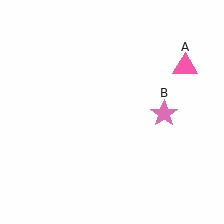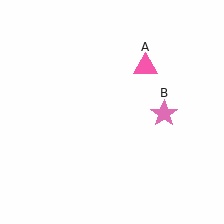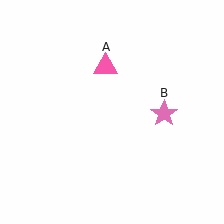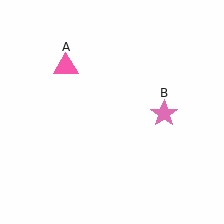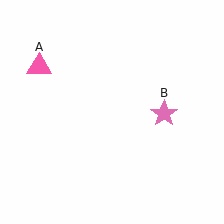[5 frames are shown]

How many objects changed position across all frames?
1 object changed position: pink triangle (object A).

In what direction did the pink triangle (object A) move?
The pink triangle (object A) moved left.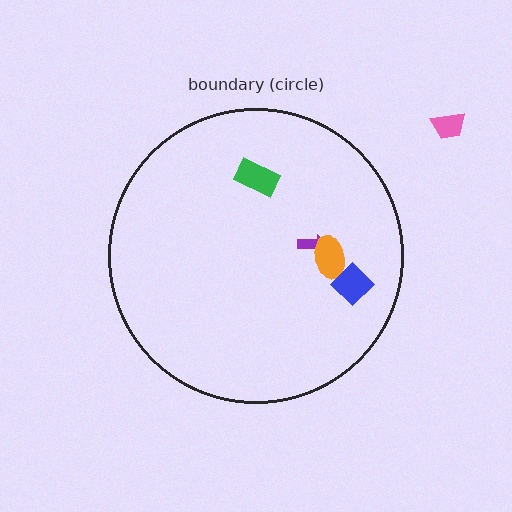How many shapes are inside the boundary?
4 inside, 1 outside.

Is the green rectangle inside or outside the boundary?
Inside.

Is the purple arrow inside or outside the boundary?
Inside.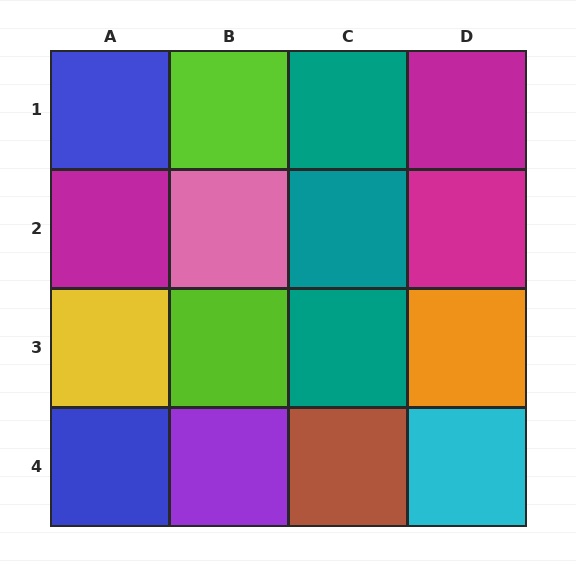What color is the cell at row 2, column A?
Magenta.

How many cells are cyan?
1 cell is cyan.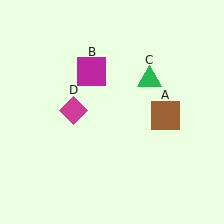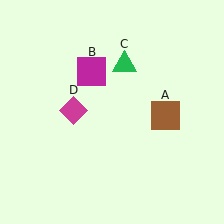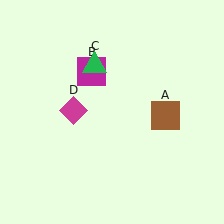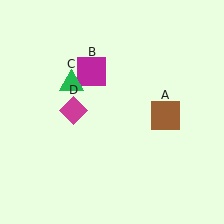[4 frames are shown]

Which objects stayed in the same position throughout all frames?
Brown square (object A) and magenta square (object B) and magenta diamond (object D) remained stationary.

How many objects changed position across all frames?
1 object changed position: green triangle (object C).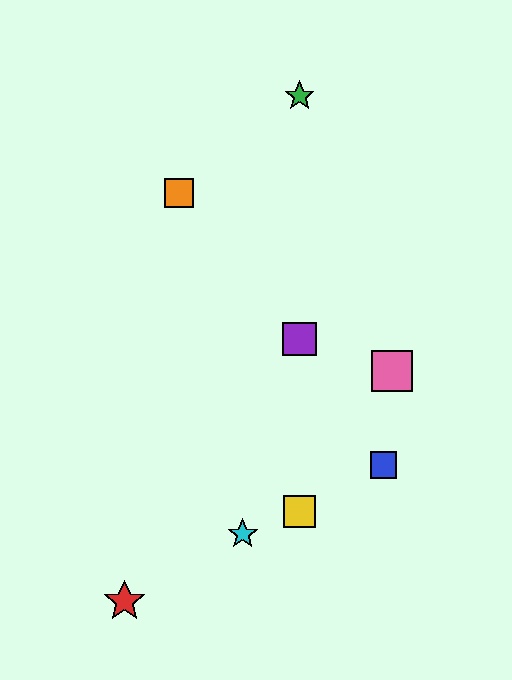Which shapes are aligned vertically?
The green star, the yellow square, the purple square are aligned vertically.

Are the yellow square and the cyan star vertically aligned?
No, the yellow square is at x≈300 and the cyan star is at x≈243.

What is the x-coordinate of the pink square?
The pink square is at x≈392.